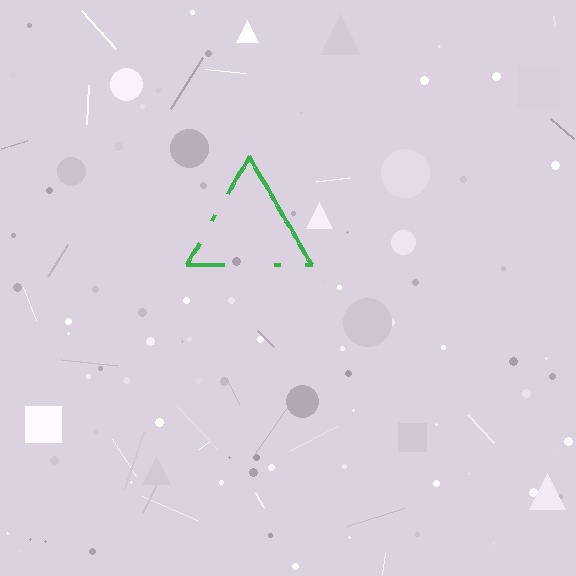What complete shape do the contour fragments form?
The contour fragments form a triangle.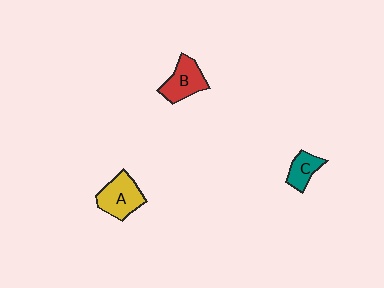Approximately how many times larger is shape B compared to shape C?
Approximately 1.5 times.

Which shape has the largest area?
Shape A (yellow).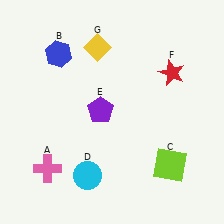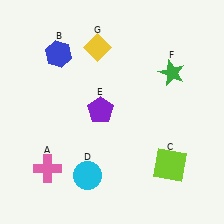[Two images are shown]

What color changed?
The star (F) changed from red in Image 1 to green in Image 2.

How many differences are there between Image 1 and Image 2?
There is 1 difference between the two images.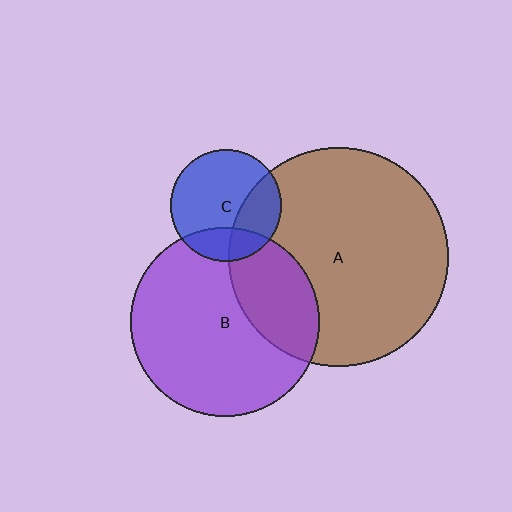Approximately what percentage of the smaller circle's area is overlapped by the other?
Approximately 20%.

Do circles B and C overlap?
Yes.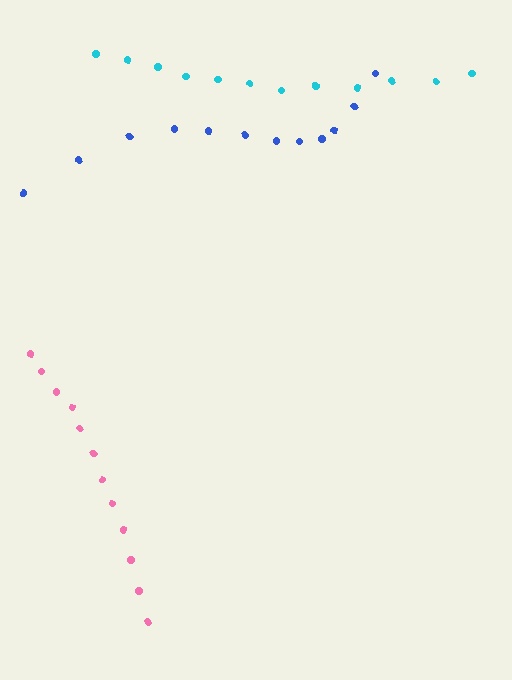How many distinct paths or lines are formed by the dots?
There are 3 distinct paths.